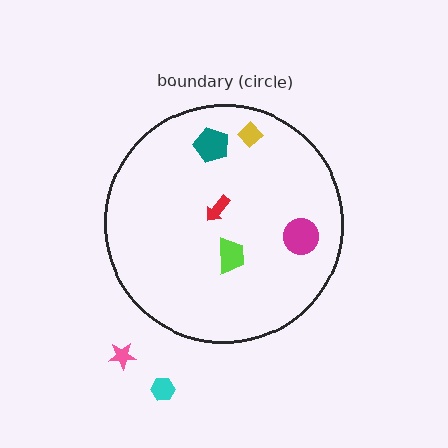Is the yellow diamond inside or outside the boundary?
Inside.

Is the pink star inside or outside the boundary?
Outside.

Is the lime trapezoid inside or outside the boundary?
Inside.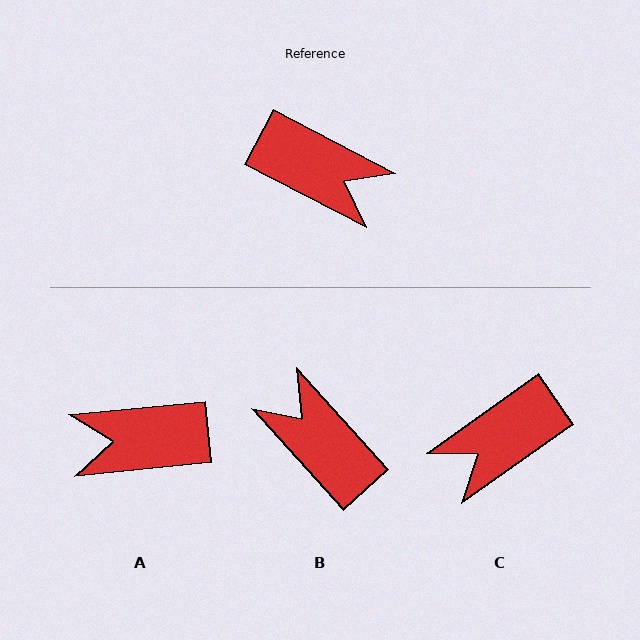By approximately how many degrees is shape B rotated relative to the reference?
Approximately 160 degrees counter-clockwise.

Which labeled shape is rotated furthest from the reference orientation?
B, about 160 degrees away.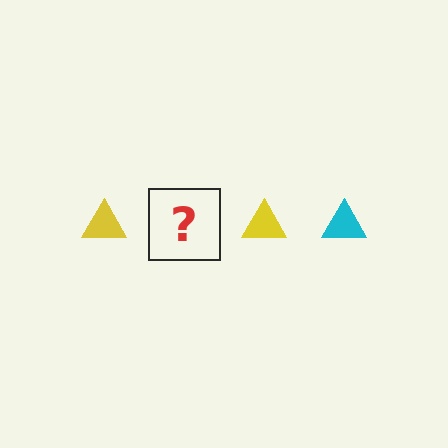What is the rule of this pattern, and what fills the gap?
The rule is that the pattern cycles through yellow, cyan triangles. The gap should be filled with a cyan triangle.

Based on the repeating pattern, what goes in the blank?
The blank should be a cyan triangle.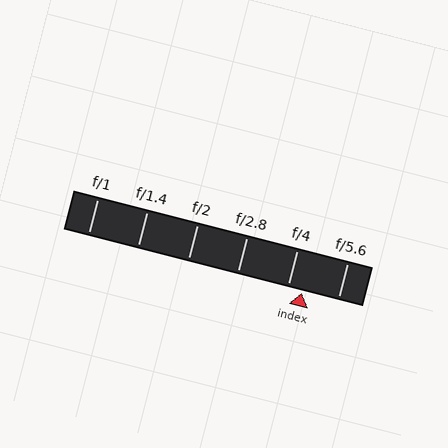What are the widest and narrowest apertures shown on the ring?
The widest aperture shown is f/1 and the narrowest is f/5.6.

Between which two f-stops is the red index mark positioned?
The index mark is between f/4 and f/5.6.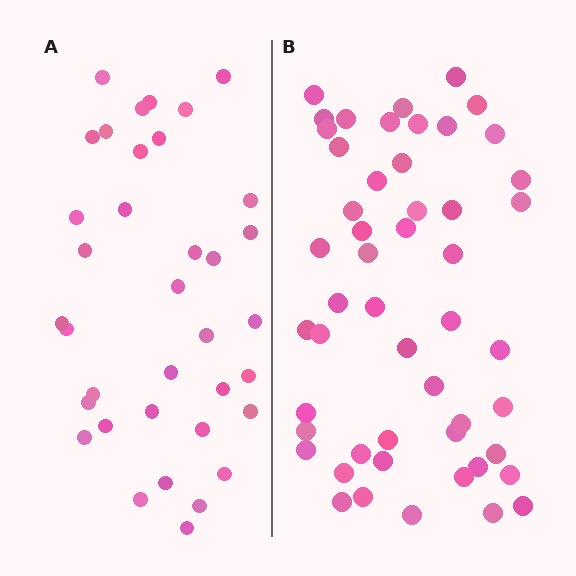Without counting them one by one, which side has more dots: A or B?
Region B (the right region) has more dots.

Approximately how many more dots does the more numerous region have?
Region B has approximately 15 more dots than region A.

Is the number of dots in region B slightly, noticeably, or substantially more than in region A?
Region B has noticeably more, but not dramatically so. The ratio is roughly 1.4 to 1.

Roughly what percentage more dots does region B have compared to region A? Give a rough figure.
About 40% more.